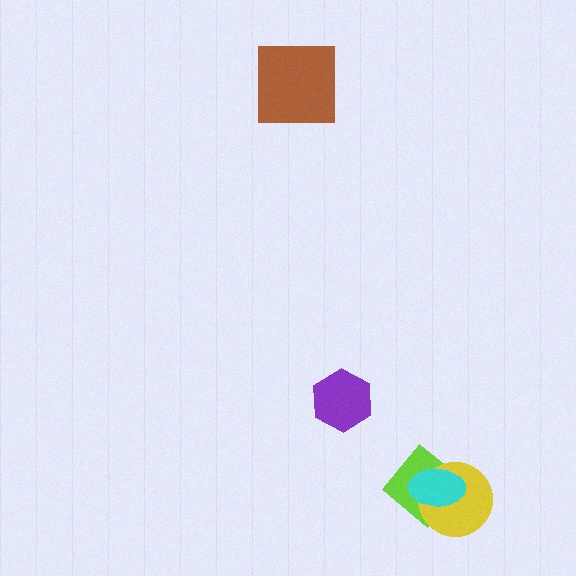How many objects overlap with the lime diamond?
2 objects overlap with the lime diamond.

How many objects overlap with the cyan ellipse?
2 objects overlap with the cyan ellipse.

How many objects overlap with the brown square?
0 objects overlap with the brown square.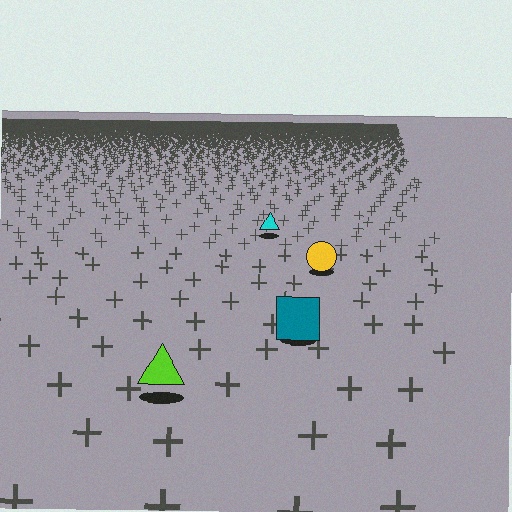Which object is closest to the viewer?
The lime triangle is closest. The texture marks near it are larger and more spread out.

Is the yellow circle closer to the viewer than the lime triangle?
No. The lime triangle is closer — you can tell from the texture gradient: the ground texture is coarser near it.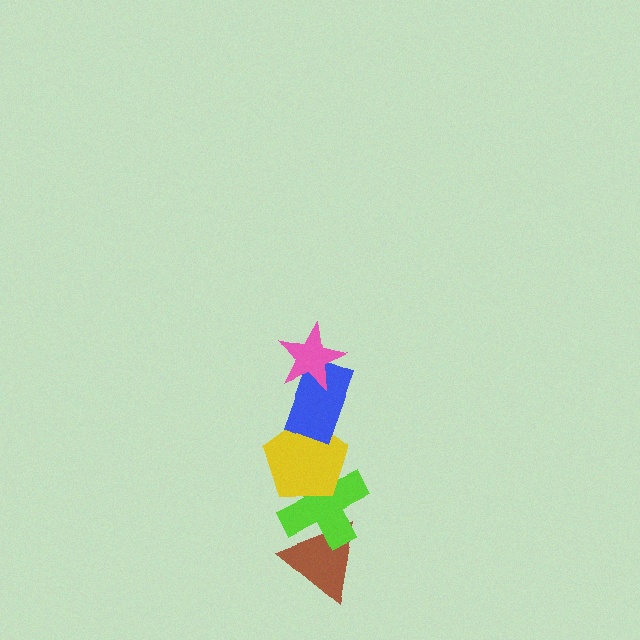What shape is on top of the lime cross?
The yellow pentagon is on top of the lime cross.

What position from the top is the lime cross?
The lime cross is 4th from the top.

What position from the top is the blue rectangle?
The blue rectangle is 2nd from the top.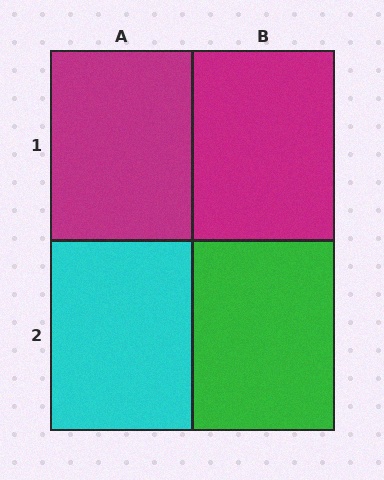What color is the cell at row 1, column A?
Magenta.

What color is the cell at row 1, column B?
Magenta.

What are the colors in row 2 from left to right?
Cyan, green.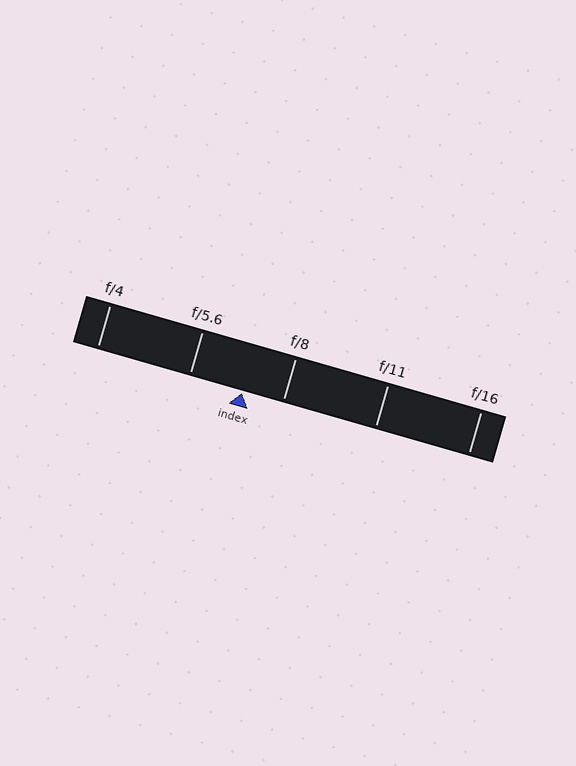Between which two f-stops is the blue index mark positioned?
The index mark is between f/5.6 and f/8.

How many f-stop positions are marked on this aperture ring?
There are 5 f-stop positions marked.